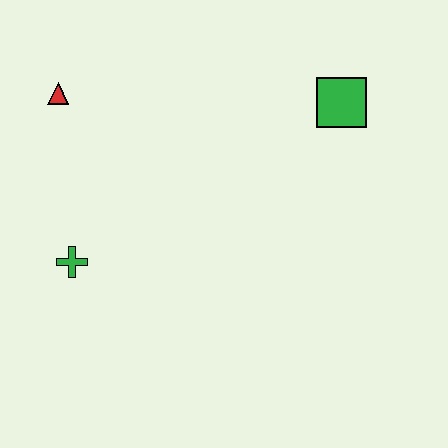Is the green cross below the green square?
Yes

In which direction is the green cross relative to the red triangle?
The green cross is below the red triangle.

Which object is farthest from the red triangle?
The green square is farthest from the red triangle.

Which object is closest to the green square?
The red triangle is closest to the green square.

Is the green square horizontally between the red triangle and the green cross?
No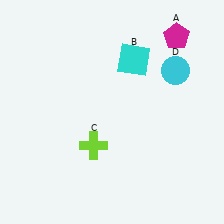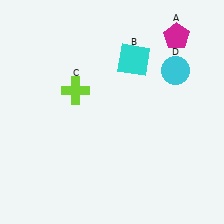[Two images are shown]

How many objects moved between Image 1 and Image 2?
1 object moved between the two images.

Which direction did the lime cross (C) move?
The lime cross (C) moved up.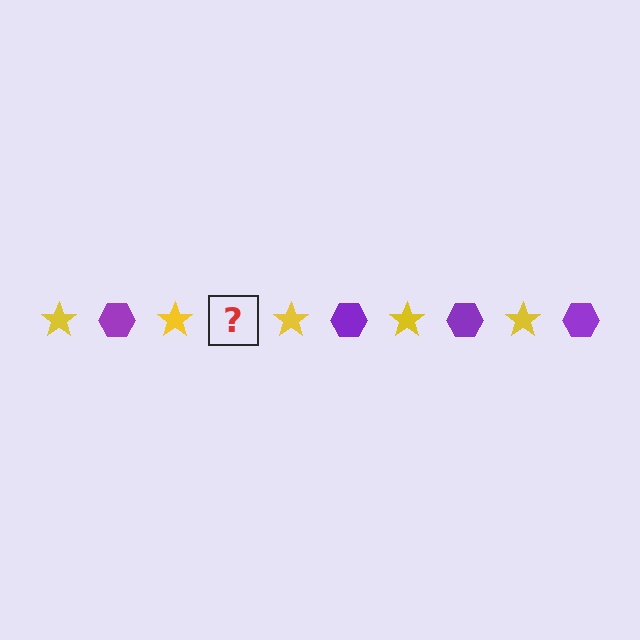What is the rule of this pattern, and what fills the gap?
The rule is that the pattern alternates between yellow star and purple hexagon. The gap should be filled with a purple hexagon.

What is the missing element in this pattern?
The missing element is a purple hexagon.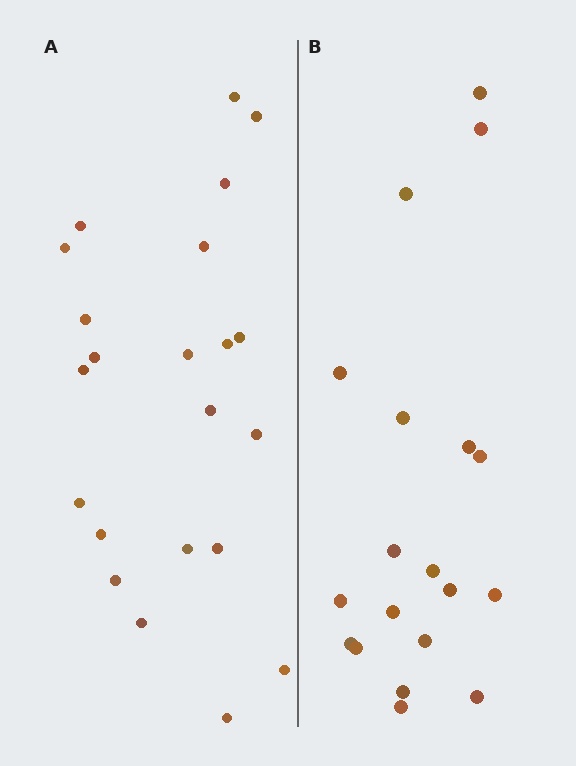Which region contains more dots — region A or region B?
Region A (the left region) has more dots.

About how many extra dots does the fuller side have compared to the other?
Region A has just a few more — roughly 2 or 3 more dots than region B.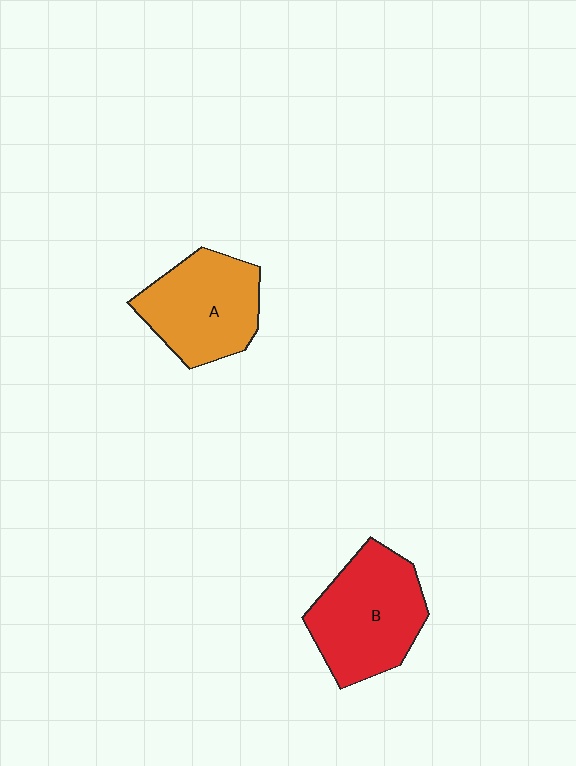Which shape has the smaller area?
Shape A (orange).